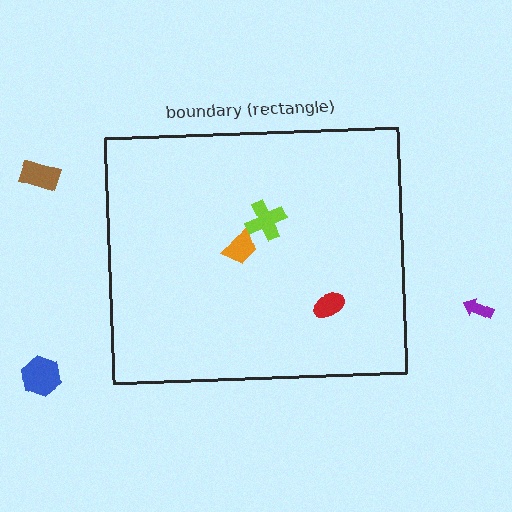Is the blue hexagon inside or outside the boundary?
Outside.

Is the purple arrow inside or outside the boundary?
Outside.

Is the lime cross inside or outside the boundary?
Inside.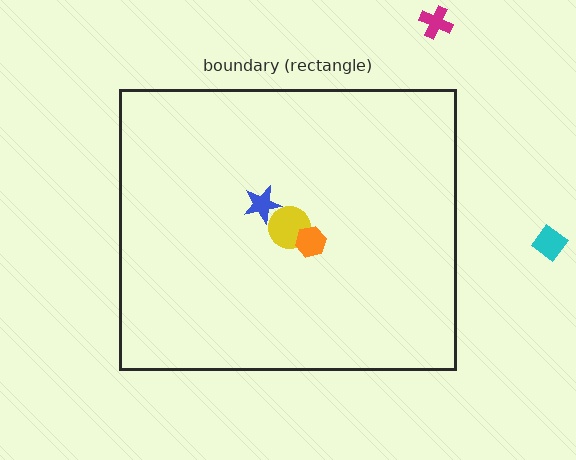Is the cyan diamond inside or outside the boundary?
Outside.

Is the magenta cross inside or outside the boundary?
Outside.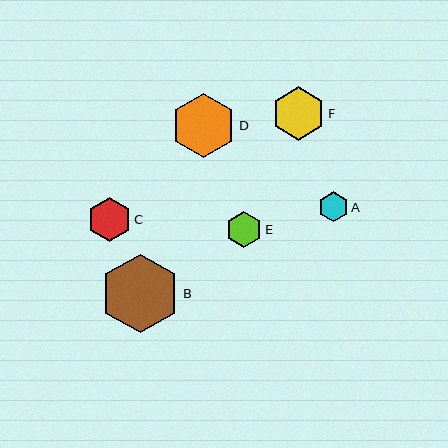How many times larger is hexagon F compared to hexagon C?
Hexagon F is approximately 1.2 times the size of hexagon C.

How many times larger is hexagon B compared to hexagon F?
Hexagon B is approximately 1.5 times the size of hexagon F.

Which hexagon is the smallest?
Hexagon A is the smallest with a size of approximately 30 pixels.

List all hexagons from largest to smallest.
From largest to smallest: B, D, F, C, E, A.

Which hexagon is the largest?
Hexagon B is the largest with a size of approximately 79 pixels.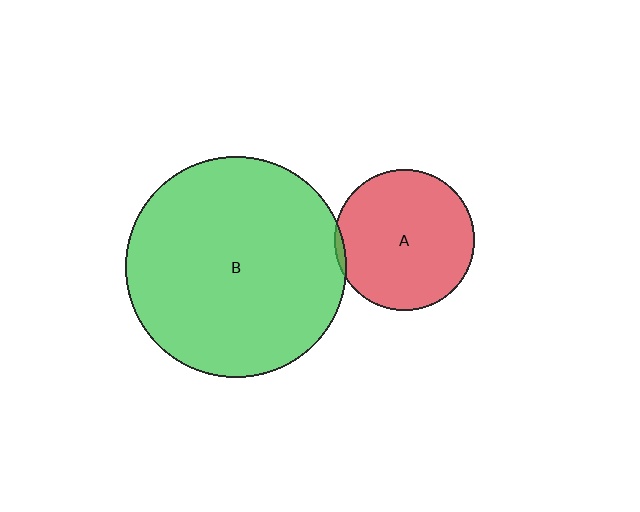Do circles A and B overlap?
Yes.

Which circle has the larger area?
Circle B (green).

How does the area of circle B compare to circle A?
Approximately 2.5 times.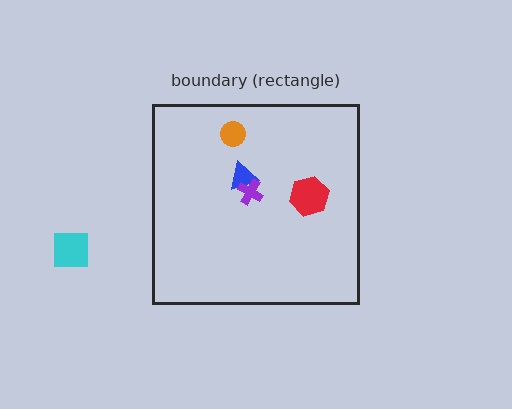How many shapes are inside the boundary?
4 inside, 1 outside.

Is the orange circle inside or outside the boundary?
Inside.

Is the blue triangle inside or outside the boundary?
Inside.